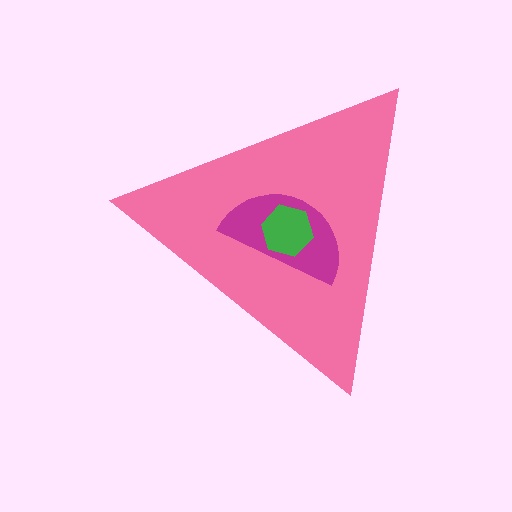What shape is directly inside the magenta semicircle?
The green hexagon.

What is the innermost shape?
The green hexagon.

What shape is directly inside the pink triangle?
The magenta semicircle.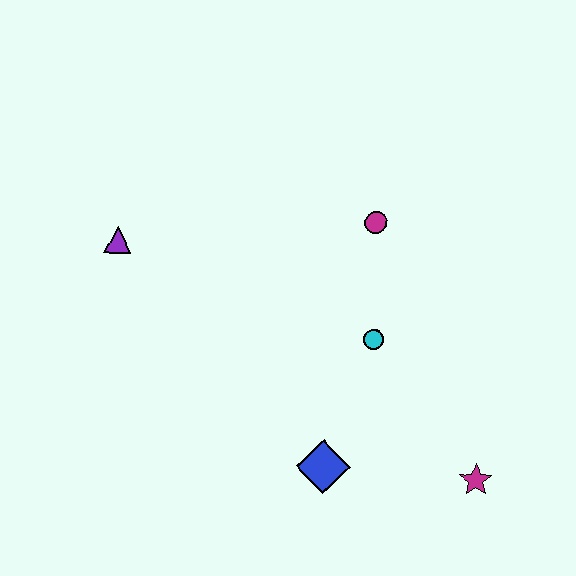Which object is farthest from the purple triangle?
The magenta star is farthest from the purple triangle.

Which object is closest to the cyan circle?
The magenta circle is closest to the cyan circle.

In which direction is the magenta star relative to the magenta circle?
The magenta star is below the magenta circle.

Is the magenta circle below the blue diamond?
No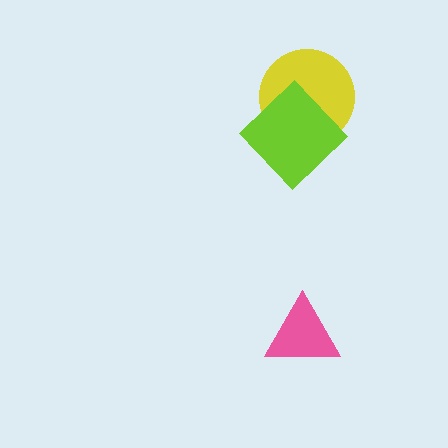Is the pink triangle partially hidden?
No, no other shape covers it.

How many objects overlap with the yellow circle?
1 object overlaps with the yellow circle.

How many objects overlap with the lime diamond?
1 object overlaps with the lime diamond.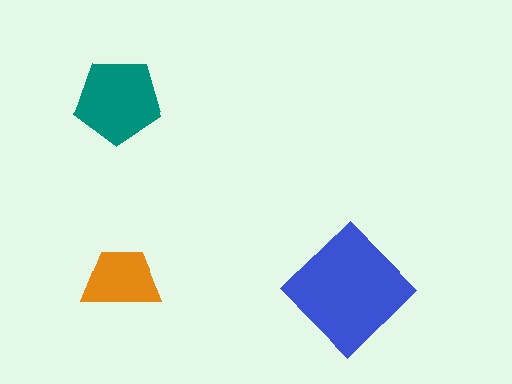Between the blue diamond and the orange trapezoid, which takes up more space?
The blue diamond.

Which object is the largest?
The blue diamond.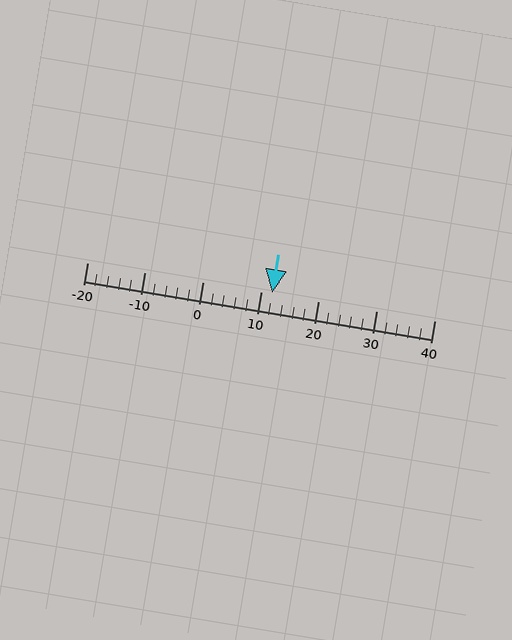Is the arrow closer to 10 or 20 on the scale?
The arrow is closer to 10.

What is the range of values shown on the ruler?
The ruler shows values from -20 to 40.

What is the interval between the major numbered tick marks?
The major tick marks are spaced 10 units apart.